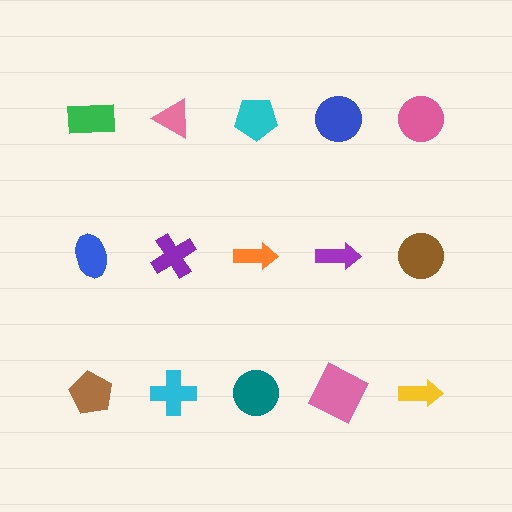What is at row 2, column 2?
A purple cross.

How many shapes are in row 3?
5 shapes.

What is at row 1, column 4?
A blue circle.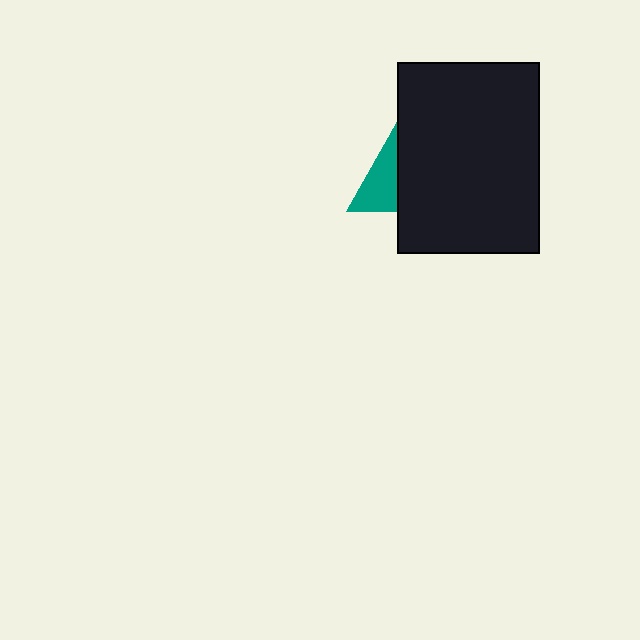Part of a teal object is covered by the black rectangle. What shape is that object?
It is a triangle.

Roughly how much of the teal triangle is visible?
A small part of it is visible (roughly 43%).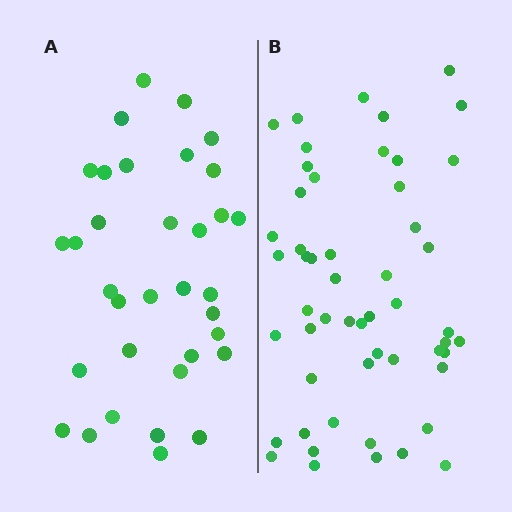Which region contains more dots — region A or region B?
Region B (the right region) has more dots.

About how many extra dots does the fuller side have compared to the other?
Region B has approximately 20 more dots than region A.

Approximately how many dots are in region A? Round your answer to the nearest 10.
About 30 dots. (The exact count is 34, which rounds to 30.)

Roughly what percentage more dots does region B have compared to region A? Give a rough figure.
About 55% more.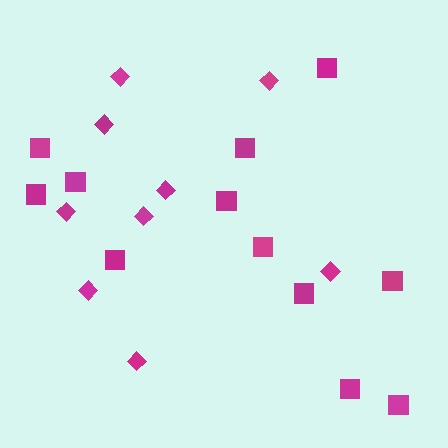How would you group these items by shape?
There are 2 groups: one group of diamonds (9) and one group of squares (12).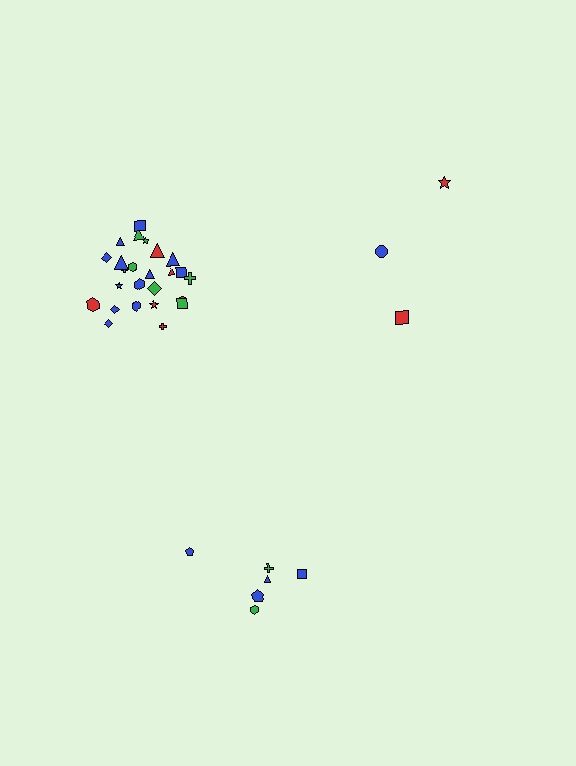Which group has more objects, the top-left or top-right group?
The top-left group.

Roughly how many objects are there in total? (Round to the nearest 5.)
Roughly 35 objects in total.